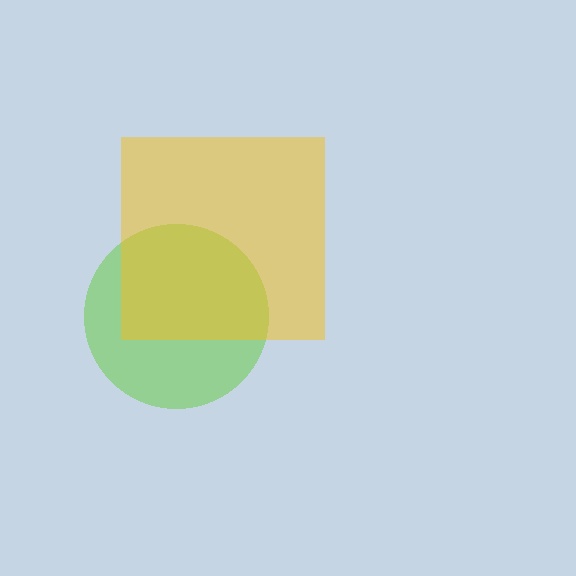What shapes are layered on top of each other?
The layered shapes are: a lime circle, a yellow square.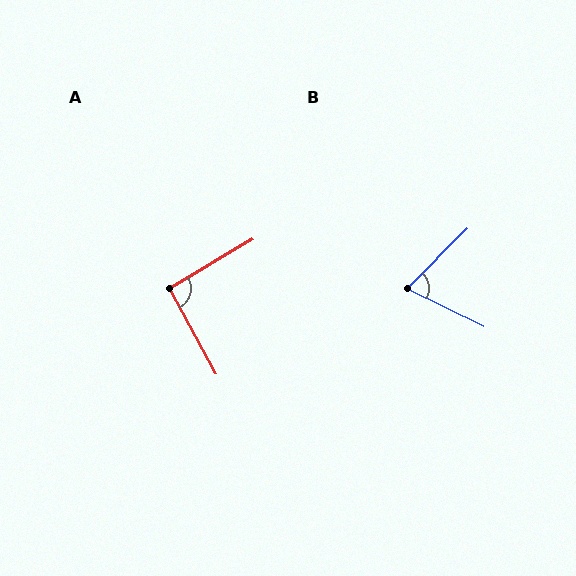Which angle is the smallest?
B, at approximately 71 degrees.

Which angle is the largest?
A, at approximately 92 degrees.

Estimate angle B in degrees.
Approximately 71 degrees.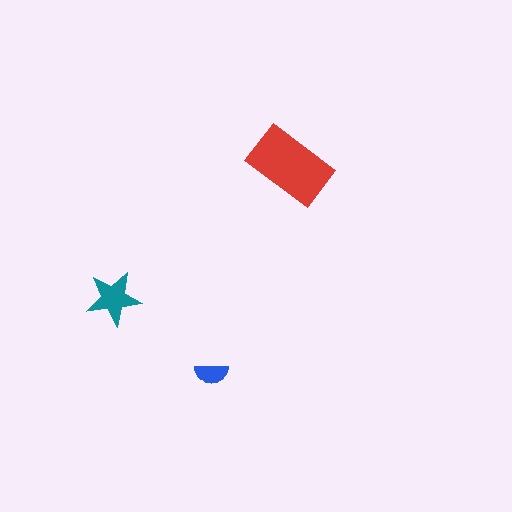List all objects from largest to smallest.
The red rectangle, the teal star, the blue semicircle.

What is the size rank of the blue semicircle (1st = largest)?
3rd.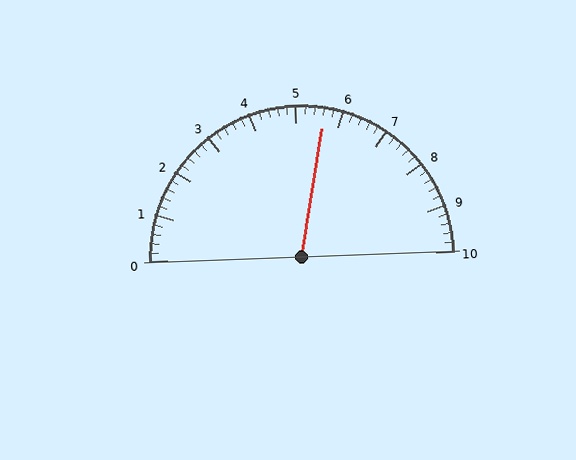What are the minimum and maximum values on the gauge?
The gauge ranges from 0 to 10.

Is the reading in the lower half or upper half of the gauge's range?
The reading is in the upper half of the range (0 to 10).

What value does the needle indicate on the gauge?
The needle indicates approximately 5.6.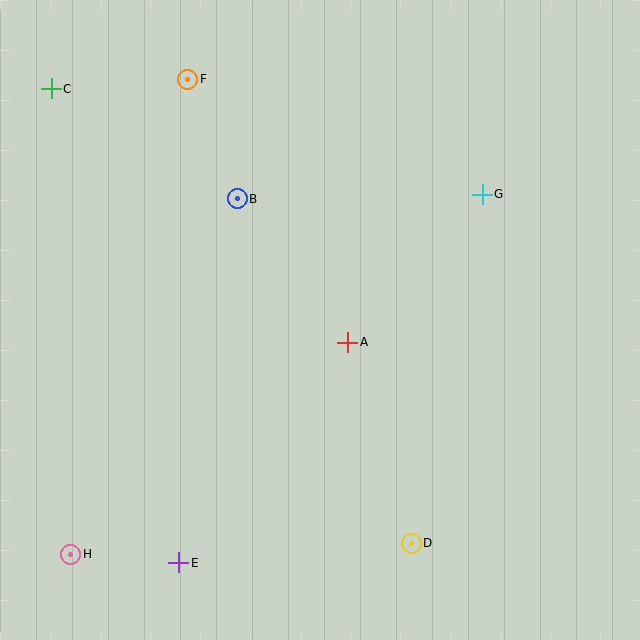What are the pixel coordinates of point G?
Point G is at (482, 194).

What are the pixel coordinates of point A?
Point A is at (348, 342).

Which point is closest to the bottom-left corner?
Point H is closest to the bottom-left corner.